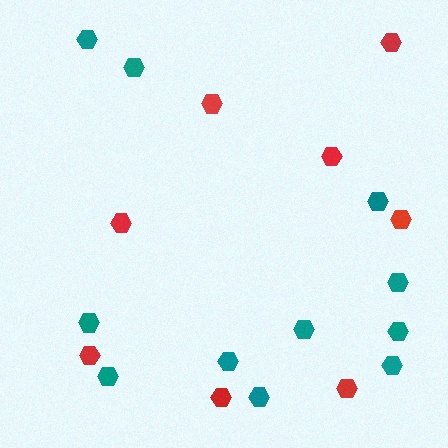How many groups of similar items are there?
There are 2 groups: one group of teal hexagons (11) and one group of red hexagons (8).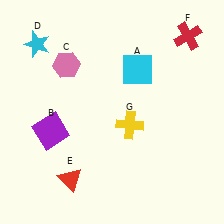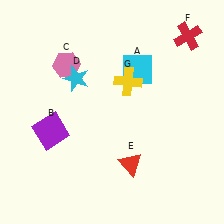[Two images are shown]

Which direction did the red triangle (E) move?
The red triangle (E) moved right.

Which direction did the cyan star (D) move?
The cyan star (D) moved right.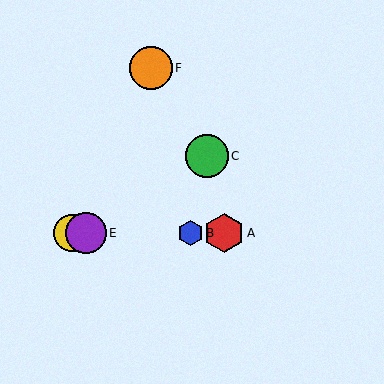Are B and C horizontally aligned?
No, B is at y≈233 and C is at y≈156.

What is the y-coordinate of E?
Object E is at y≈233.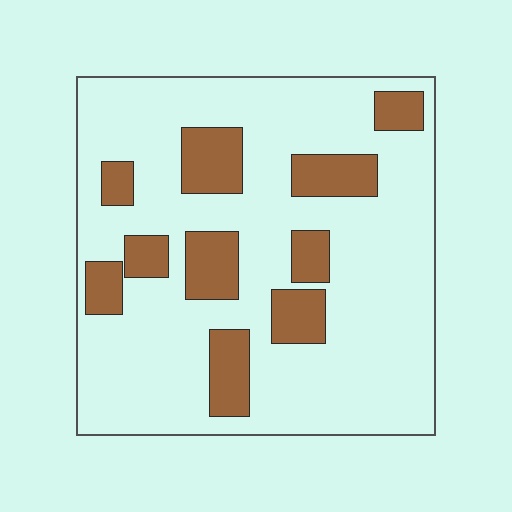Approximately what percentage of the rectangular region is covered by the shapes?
Approximately 20%.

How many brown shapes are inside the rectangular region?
10.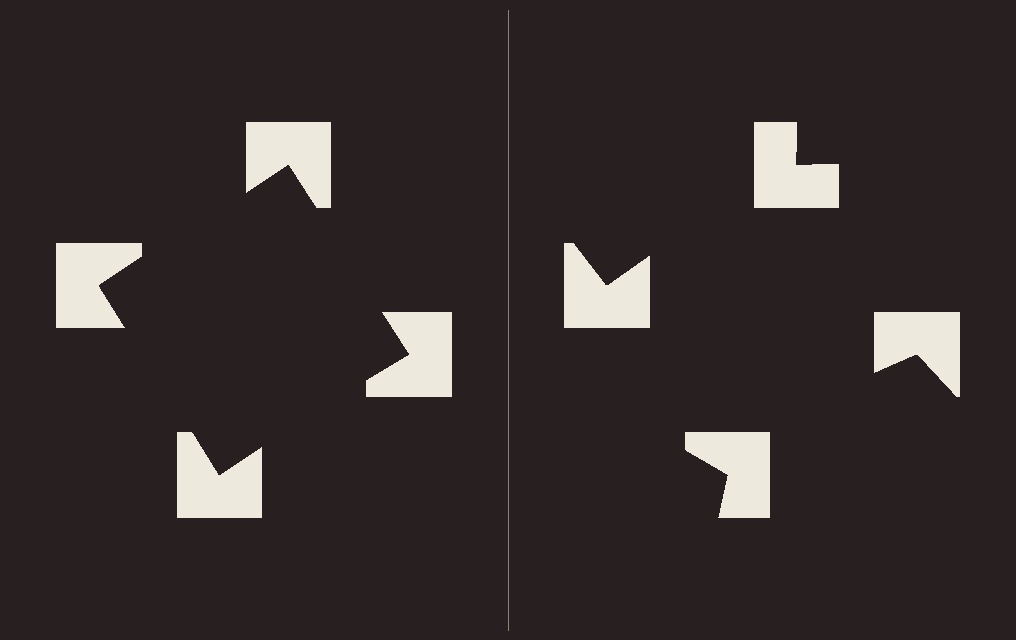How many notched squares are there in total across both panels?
8 — 4 on each side.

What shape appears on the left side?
An illusory square.